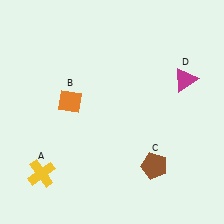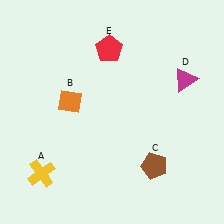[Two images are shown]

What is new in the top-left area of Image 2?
A red pentagon (E) was added in the top-left area of Image 2.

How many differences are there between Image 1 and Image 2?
There is 1 difference between the two images.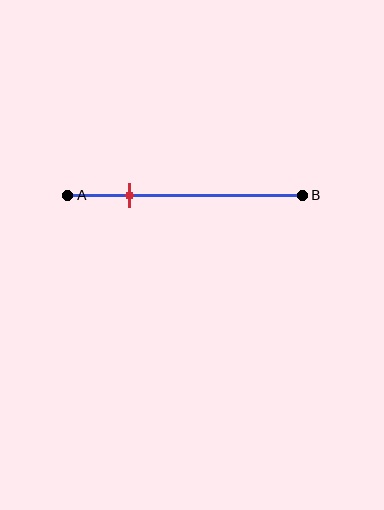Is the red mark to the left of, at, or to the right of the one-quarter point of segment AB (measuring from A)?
The red mark is approximately at the one-quarter point of segment AB.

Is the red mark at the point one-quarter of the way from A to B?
Yes, the mark is approximately at the one-quarter point.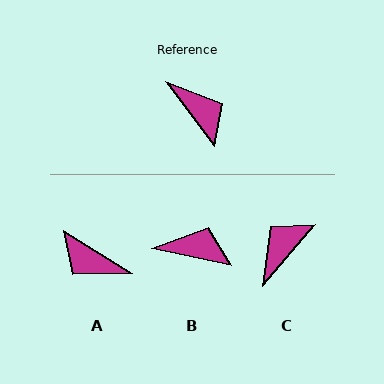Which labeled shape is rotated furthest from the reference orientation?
A, about 159 degrees away.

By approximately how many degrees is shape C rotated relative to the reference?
Approximately 103 degrees counter-clockwise.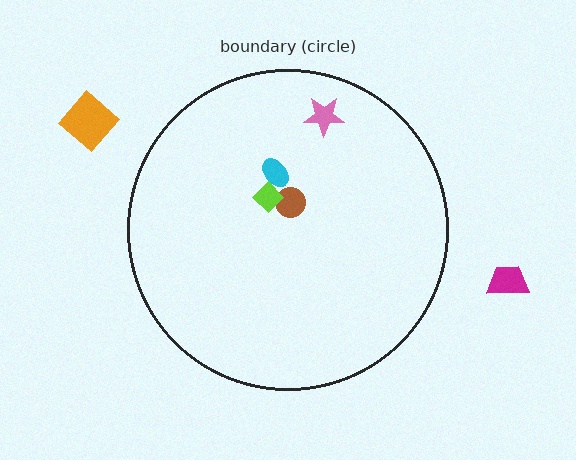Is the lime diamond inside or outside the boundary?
Inside.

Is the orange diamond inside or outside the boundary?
Outside.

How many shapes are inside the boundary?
4 inside, 2 outside.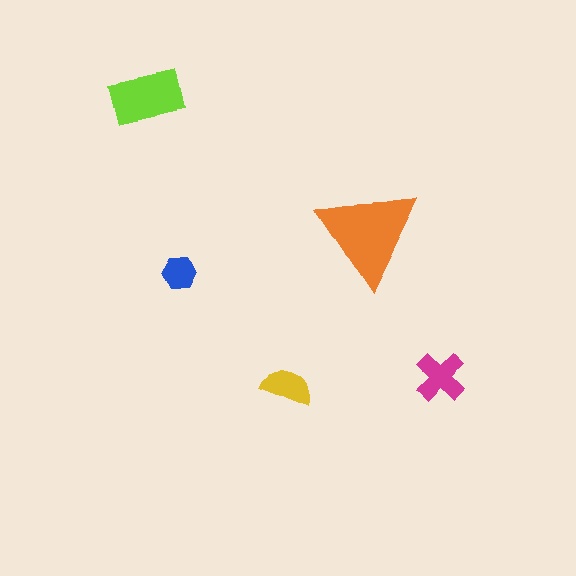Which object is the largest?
The orange triangle.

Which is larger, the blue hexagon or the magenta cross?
The magenta cross.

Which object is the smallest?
The blue hexagon.